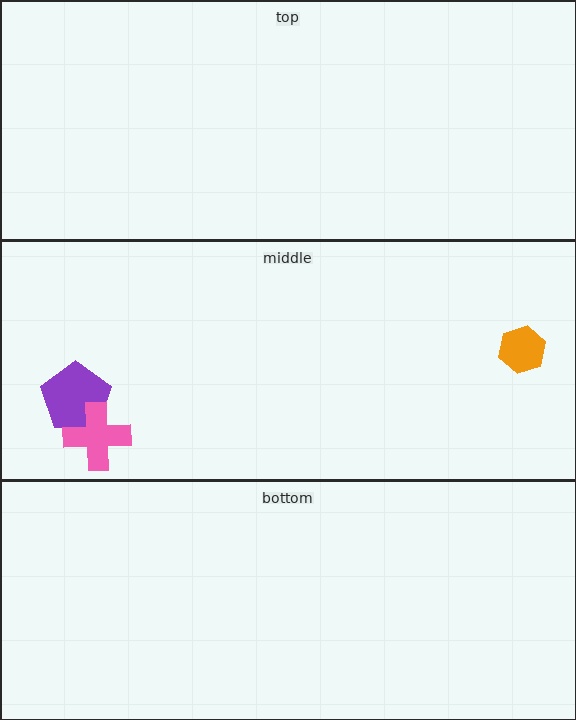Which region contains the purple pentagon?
The middle region.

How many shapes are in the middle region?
3.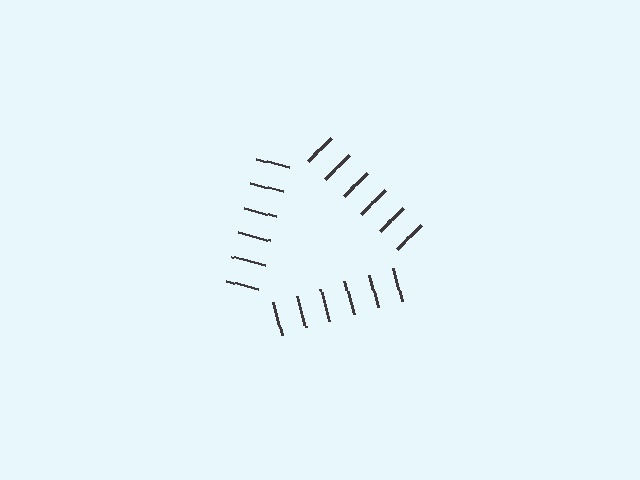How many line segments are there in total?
18 — 6 along each of the 3 edges.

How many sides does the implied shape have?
3 sides — the line-ends trace a triangle.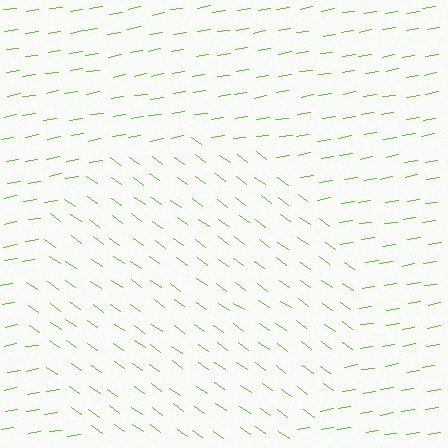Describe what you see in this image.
The image is filled with small lime line segments. A circle region in the image has lines oriented differently from the surrounding lines, creating a visible texture boundary.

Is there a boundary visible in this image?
Yes, there is a texture boundary formed by a change in line orientation.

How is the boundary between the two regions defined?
The boundary is defined purely by a change in line orientation (approximately 45 degrees difference). All lines are the same color and thickness.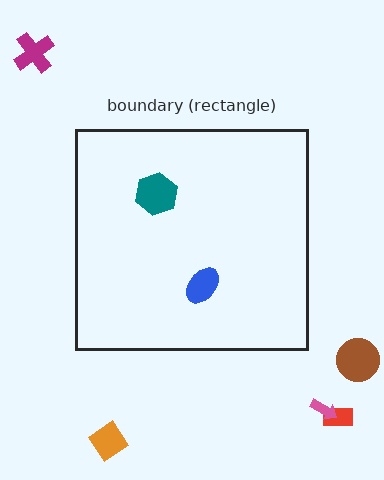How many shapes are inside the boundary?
2 inside, 5 outside.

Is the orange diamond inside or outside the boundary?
Outside.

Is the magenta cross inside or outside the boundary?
Outside.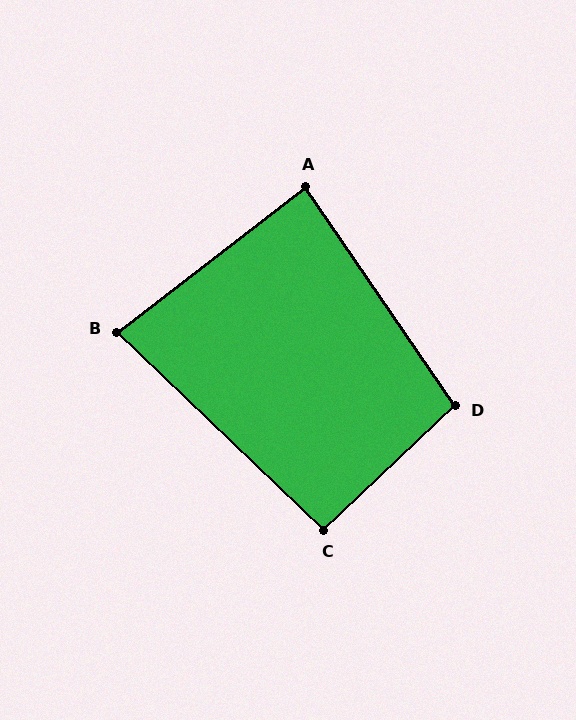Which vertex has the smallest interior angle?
B, at approximately 81 degrees.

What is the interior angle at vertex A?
Approximately 87 degrees (approximately right).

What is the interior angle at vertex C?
Approximately 93 degrees (approximately right).